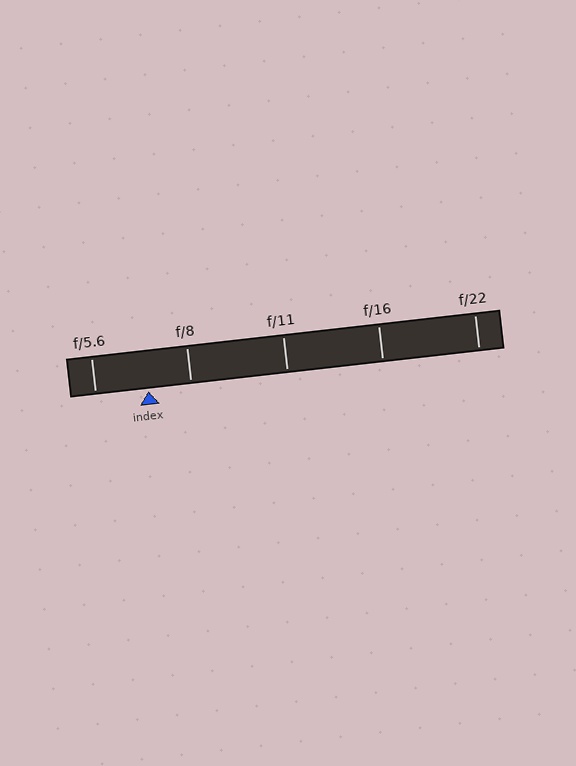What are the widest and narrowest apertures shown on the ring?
The widest aperture shown is f/5.6 and the narrowest is f/22.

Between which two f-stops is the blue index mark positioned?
The index mark is between f/5.6 and f/8.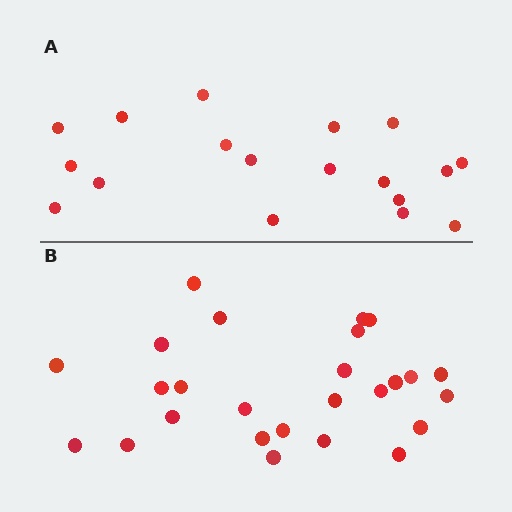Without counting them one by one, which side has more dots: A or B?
Region B (the bottom region) has more dots.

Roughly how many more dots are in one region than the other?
Region B has roughly 8 or so more dots than region A.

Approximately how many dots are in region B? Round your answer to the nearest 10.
About 30 dots. (The exact count is 26, which rounds to 30.)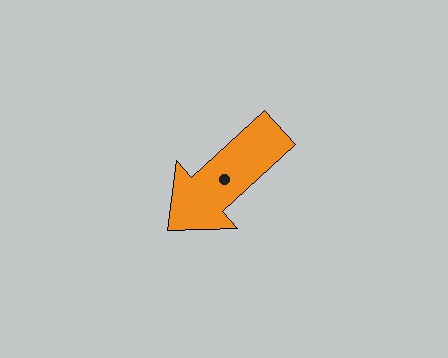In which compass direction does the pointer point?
Southwest.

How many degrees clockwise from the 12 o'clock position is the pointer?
Approximately 228 degrees.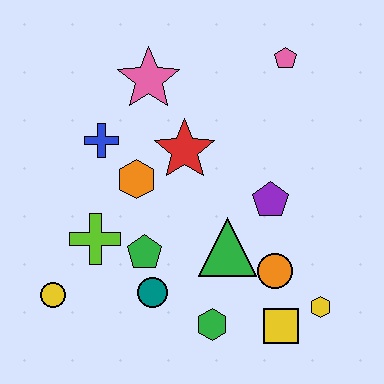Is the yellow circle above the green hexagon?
Yes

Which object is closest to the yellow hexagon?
The yellow square is closest to the yellow hexagon.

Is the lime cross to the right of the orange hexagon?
No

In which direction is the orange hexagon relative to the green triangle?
The orange hexagon is to the left of the green triangle.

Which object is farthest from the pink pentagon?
The yellow circle is farthest from the pink pentagon.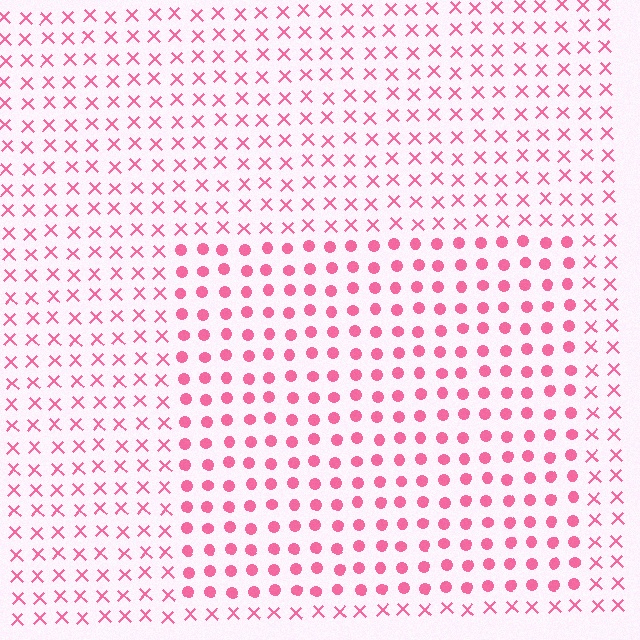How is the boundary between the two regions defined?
The boundary is defined by a change in element shape: circles inside vs. X marks outside. All elements share the same color and spacing.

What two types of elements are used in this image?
The image uses circles inside the rectangle region and X marks outside it.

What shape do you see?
I see a rectangle.